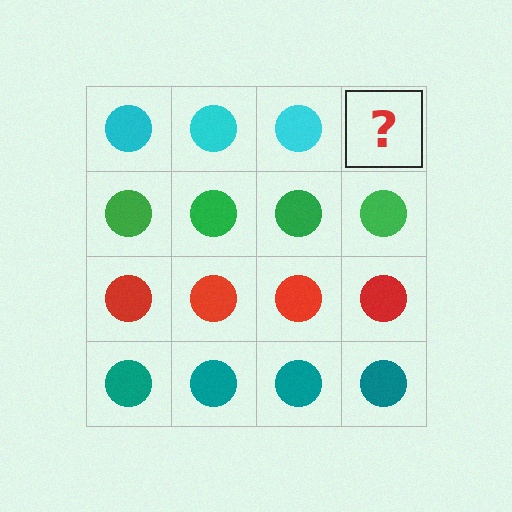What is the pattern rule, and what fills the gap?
The rule is that each row has a consistent color. The gap should be filled with a cyan circle.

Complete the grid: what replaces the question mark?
The question mark should be replaced with a cyan circle.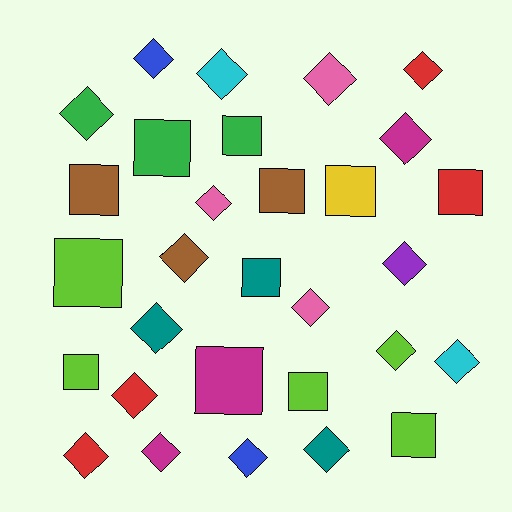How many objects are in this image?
There are 30 objects.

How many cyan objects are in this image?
There are 2 cyan objects.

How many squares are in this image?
There are 12 squares.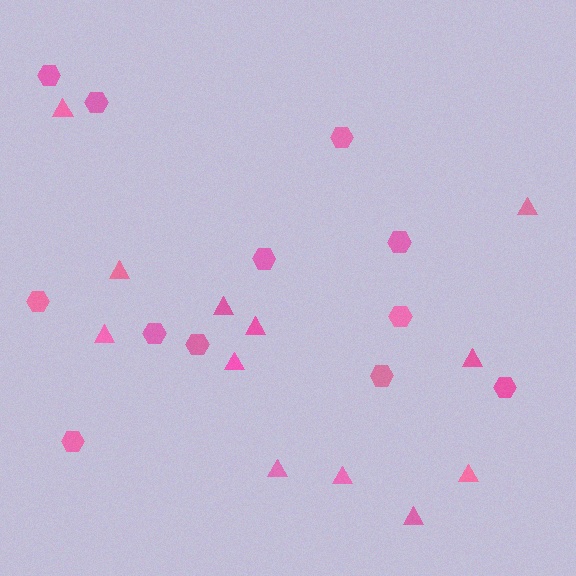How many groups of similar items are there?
There are 2 groups: one group of triangles (12) and one group of hexagons (12).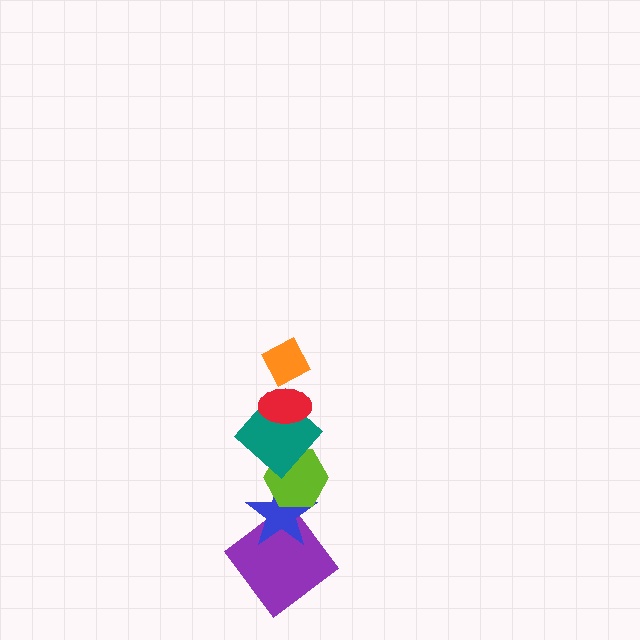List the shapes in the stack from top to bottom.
From top to bottom: the orange diamond, the red ellipse, the teal diamond, the lime hexagon, the blue star, the purple diamond.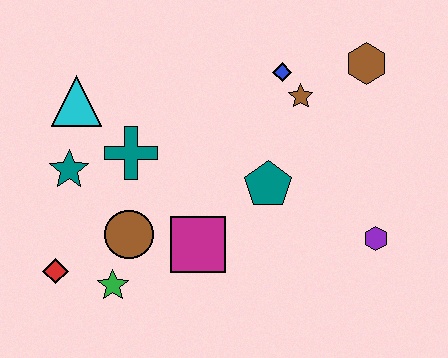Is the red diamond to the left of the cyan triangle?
Yes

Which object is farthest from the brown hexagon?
The red diamond is farthest from the brown hexagon.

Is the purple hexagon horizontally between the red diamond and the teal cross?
No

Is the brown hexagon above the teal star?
Yes